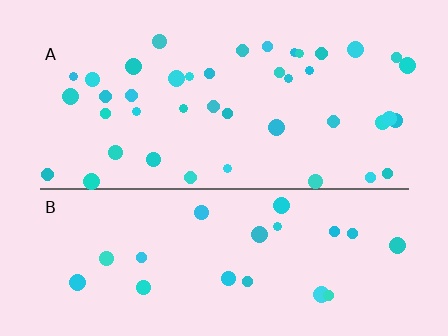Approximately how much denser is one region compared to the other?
Approximately 1.9× — region A over region B.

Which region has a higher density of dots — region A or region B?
A (the top).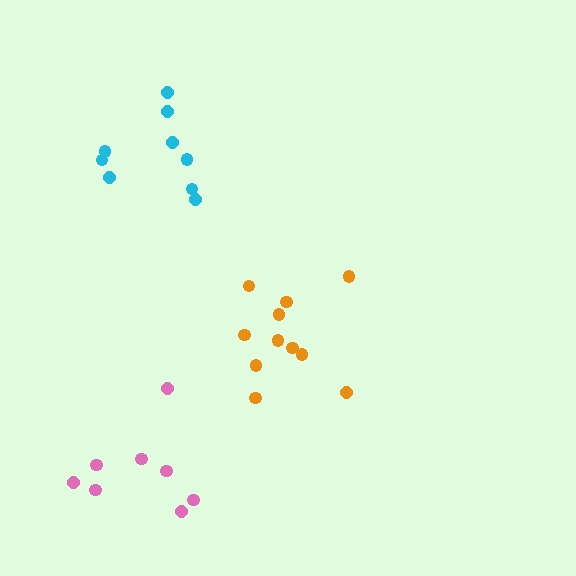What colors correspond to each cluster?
The clusters are colored: orange, cyan, pink.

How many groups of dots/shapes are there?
There are 3 groups.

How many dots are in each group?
Group 1: 11 dots, Group 2: 9 dots, Group 3: 8 dots (28 total).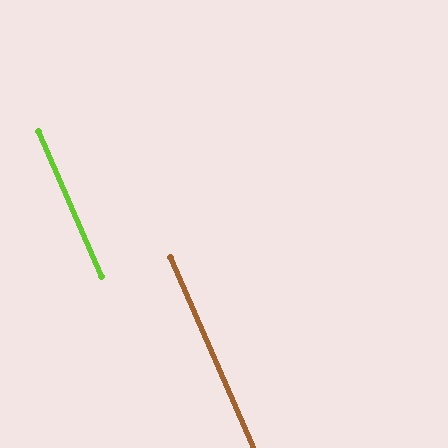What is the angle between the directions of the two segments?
Approximately 0 degrees.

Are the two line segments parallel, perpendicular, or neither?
Parallel — their directions differ by only 0.2°.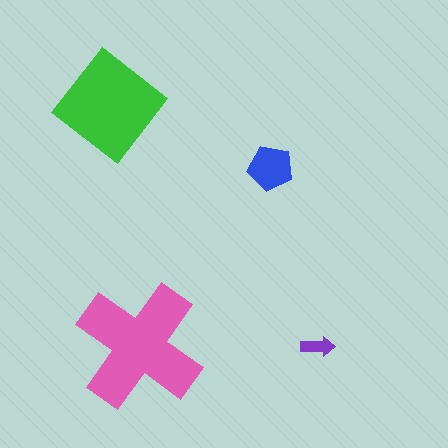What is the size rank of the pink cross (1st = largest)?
1st.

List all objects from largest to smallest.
The pink cross, the green diamond, the blue pentagon, the purple arrow.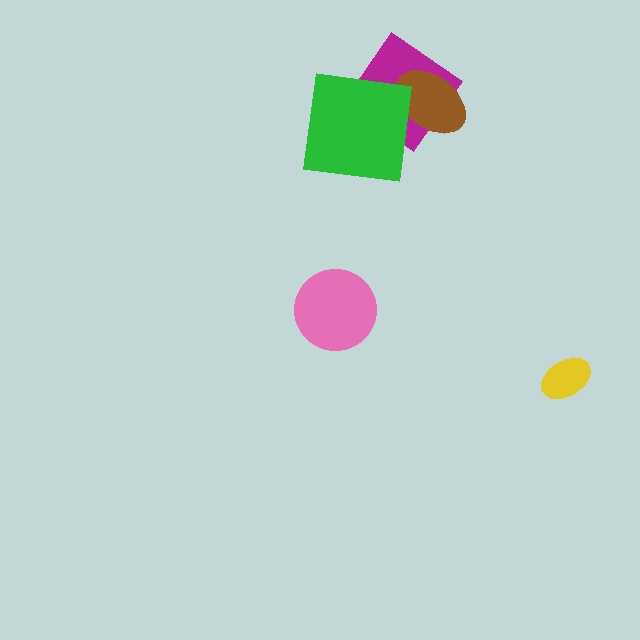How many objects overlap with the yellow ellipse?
0 objects overlap with the yellow ellipse.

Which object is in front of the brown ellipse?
The green square is in front of the brown ellipse.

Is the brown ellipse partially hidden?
Yes, it is partially covered by another shape.